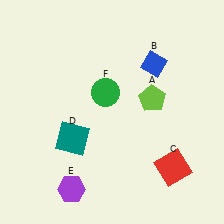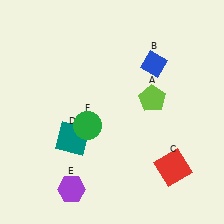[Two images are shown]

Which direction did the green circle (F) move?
The green circle (F) moved down.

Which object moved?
The green circle (F) moved down.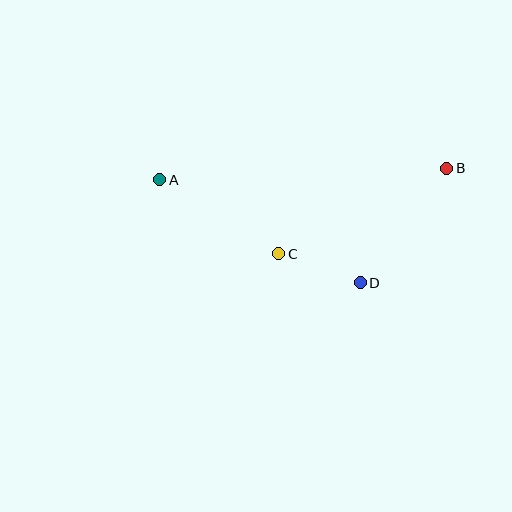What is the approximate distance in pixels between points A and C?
The distance between A and C is approximately 140 pixels.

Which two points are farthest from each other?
Points A and B are farthest from each other.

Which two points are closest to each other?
Points C and D are closest to each other.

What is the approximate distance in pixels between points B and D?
The distance between B and D is approximately 144 pixels.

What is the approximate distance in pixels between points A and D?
The distance between A and D is approximately 225 pixels.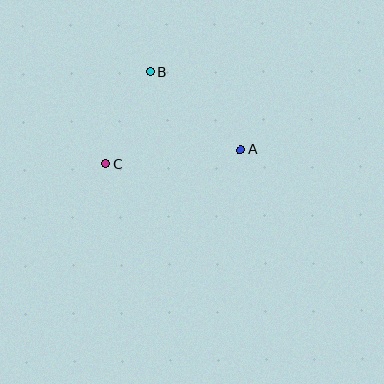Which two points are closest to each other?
Points B and C are closest to each other.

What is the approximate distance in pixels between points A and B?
The distance between A and B is approximately 119 pixels.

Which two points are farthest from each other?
Points A and C are farthest from each other.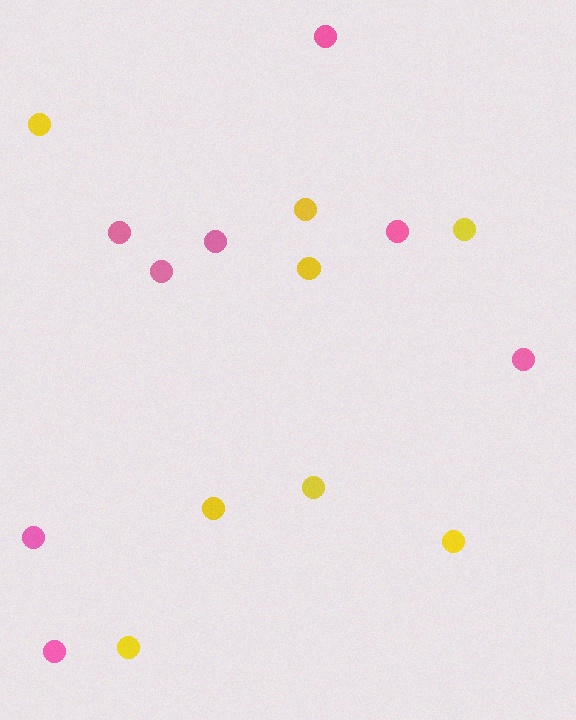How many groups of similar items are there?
There are 2 groups: one group of pink circles (8) and one group of yellow circles (8).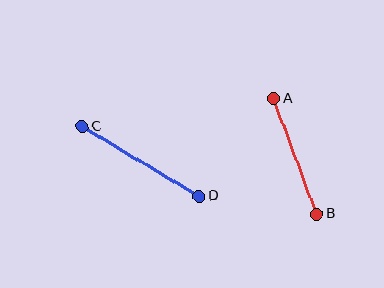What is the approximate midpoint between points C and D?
The midpoint is at approximately (141, 161) pixels.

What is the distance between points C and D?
The distance is approximately 136 pixels.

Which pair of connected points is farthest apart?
Points C and D are farthest apart.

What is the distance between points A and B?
The distance is approximately 123 pixels.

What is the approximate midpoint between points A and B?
The midpoint is at approximately (295, 156) pixels.